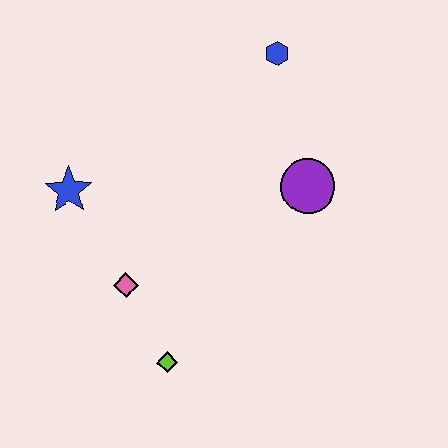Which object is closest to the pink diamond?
The lime diamond is closest to the pink diamond.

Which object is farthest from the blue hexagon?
The lime diamond is farthest from the blue hexagon.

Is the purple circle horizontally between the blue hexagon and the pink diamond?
No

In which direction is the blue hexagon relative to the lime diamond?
The blue hexagon is above the lime diamond.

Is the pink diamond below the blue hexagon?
Yes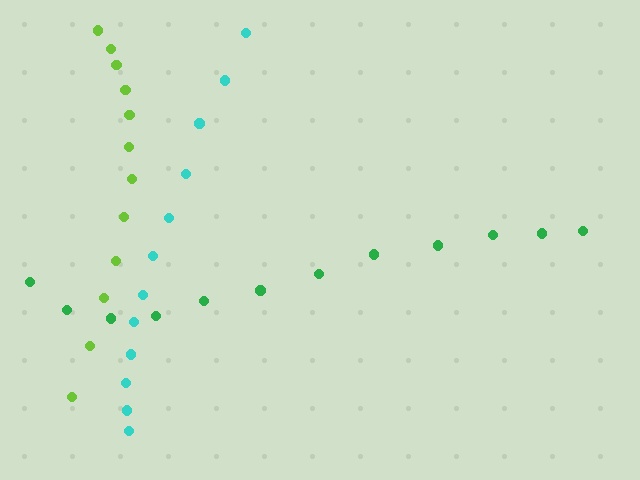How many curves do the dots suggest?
There are 3 distinct paths.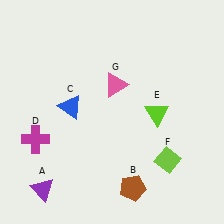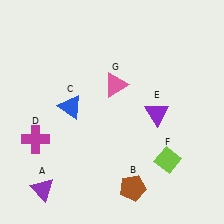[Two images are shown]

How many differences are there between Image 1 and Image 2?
There is 1 difference between the two images.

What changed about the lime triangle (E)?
In Image 1, E is lime. In Image 2, it changed to purple.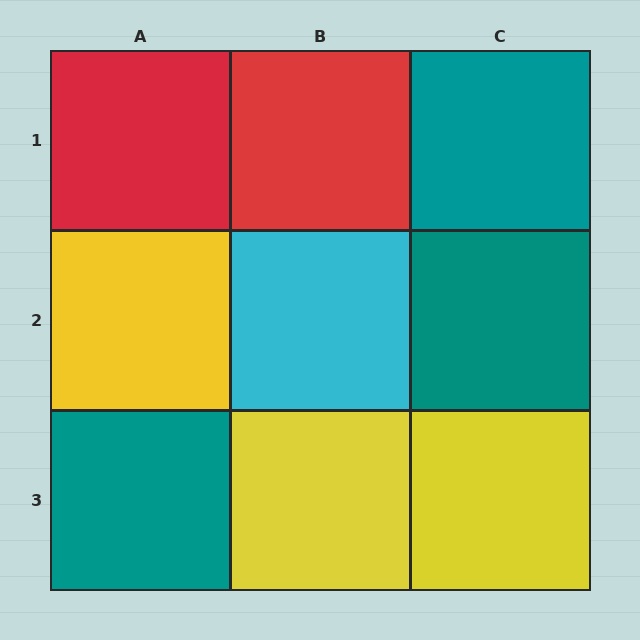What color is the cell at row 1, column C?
Teal.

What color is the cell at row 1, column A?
Red.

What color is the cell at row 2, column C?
Teal.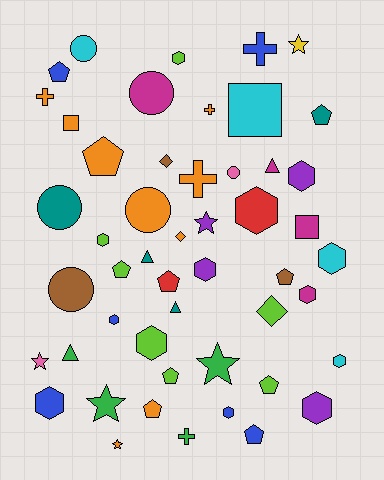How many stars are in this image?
There are 6 stars.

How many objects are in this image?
There are 50 objects.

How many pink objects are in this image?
There are 2 pink objects.